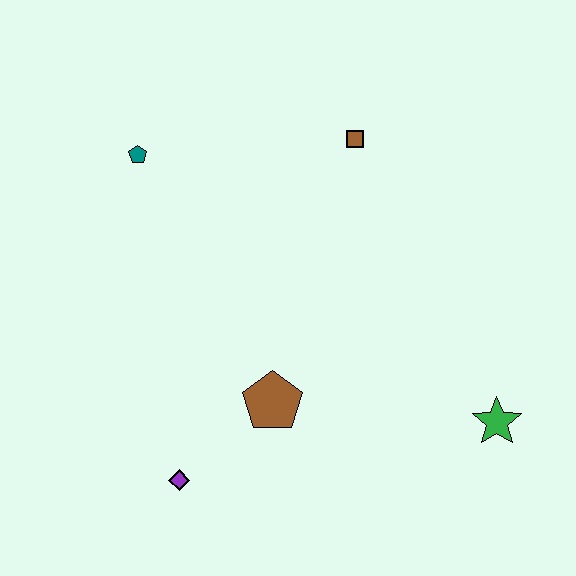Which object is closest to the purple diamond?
The brown pentagon is closest to the purple diamond.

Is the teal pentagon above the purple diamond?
Yes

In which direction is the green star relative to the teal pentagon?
The green star is to the right of the teal pentagon.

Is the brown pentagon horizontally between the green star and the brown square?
No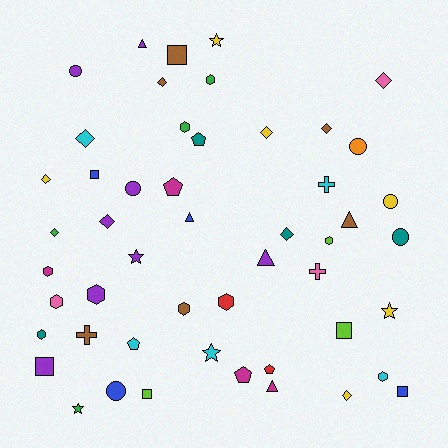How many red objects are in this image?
There are 2 red objects.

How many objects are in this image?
There are 50 objects.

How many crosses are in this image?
There are 3 crosses.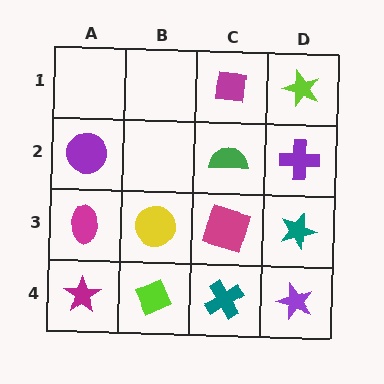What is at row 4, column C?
A teal cross.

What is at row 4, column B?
A lime diamond.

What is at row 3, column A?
A magenta ellipse.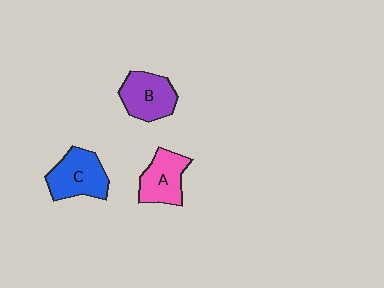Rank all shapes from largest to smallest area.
From largest to smallest: C (blue), B (purple), A (pink).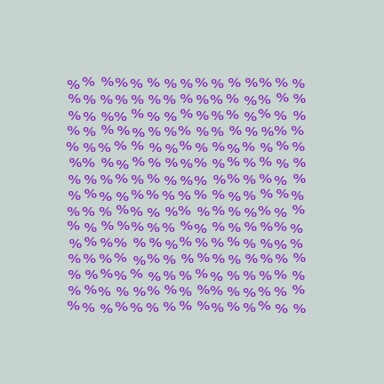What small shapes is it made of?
It is made of small percent signs.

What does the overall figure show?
The overall figure shows a square.